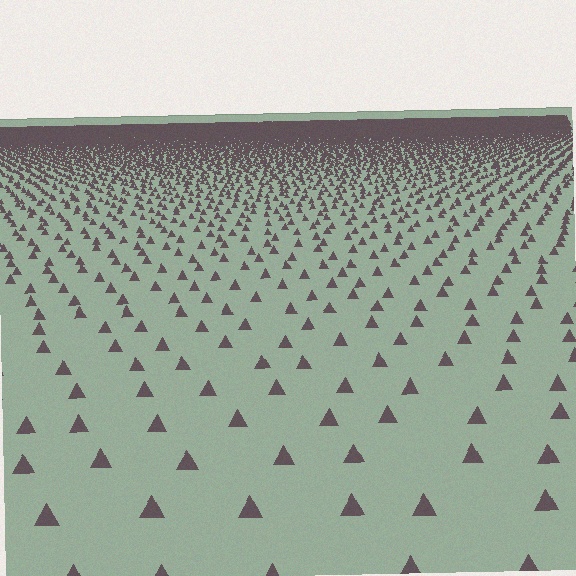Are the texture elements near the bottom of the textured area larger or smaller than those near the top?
Larger. Near the bottom, elements are closer to the viewer and appear at a bigger on-screen size.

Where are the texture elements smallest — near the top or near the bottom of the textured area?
Near the top.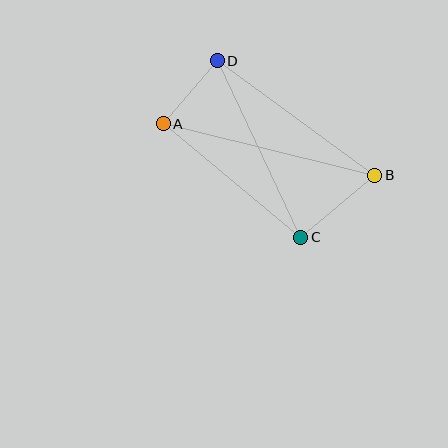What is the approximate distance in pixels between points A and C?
The distance between A and C is approximately 178 pixels.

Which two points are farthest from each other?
Points A and B are farthest from each other.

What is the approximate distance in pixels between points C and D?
The distance between C and D is approximately 195 pixels.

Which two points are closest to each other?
Points A and D are closest to each other.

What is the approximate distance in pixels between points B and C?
The distance between B and C is approximately 96 pixels.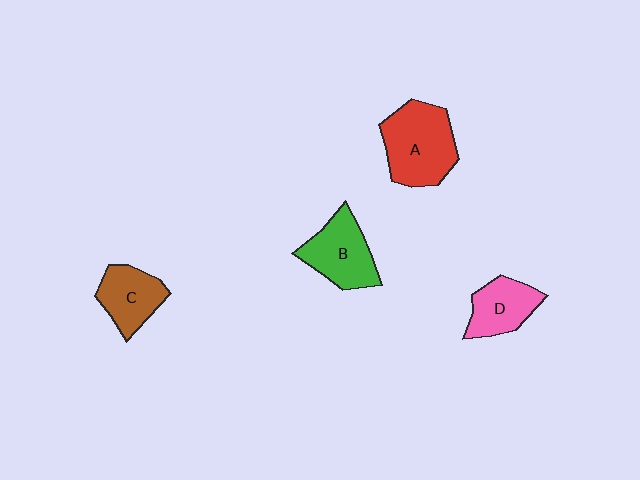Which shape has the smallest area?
Shape D (pink).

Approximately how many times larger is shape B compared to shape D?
Approximately 1.2 times.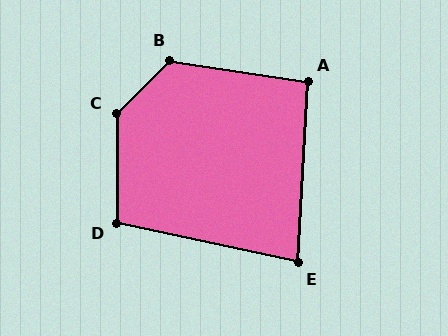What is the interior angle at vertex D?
Approximately 103 degrees (obtuse).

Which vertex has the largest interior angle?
C, at approximately 135 degrees.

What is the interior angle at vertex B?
Approximately 126 degrees (obtuse).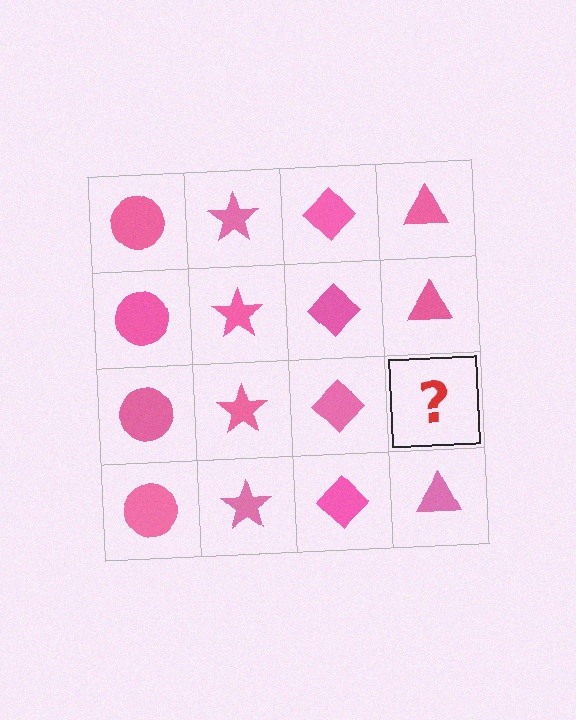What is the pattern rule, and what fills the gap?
The rule is that each column has a consistent shape. The gap should be filled with a pink triangle.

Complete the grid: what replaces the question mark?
The question mark should be replaced with a pink triangle.